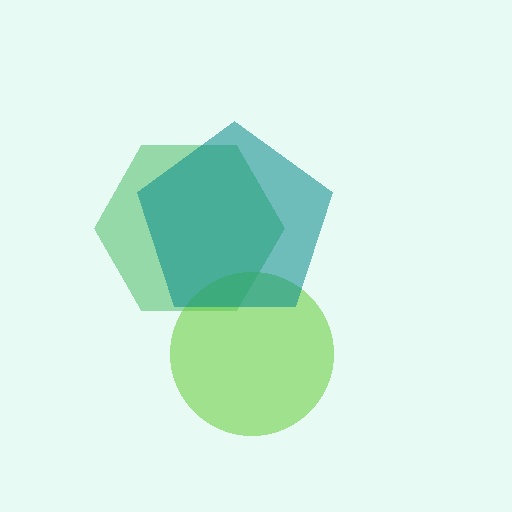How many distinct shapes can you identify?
There are 3 distinct shapes: a green hexagon, a lime circle, a teal pentagon.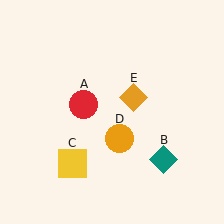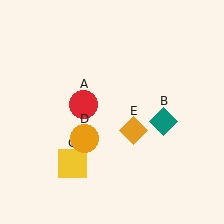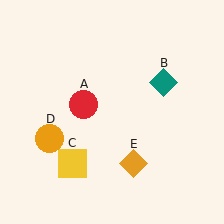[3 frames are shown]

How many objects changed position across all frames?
3 objects changed position: teal diamond (object B), orange circle (object D), orange diamond (object E).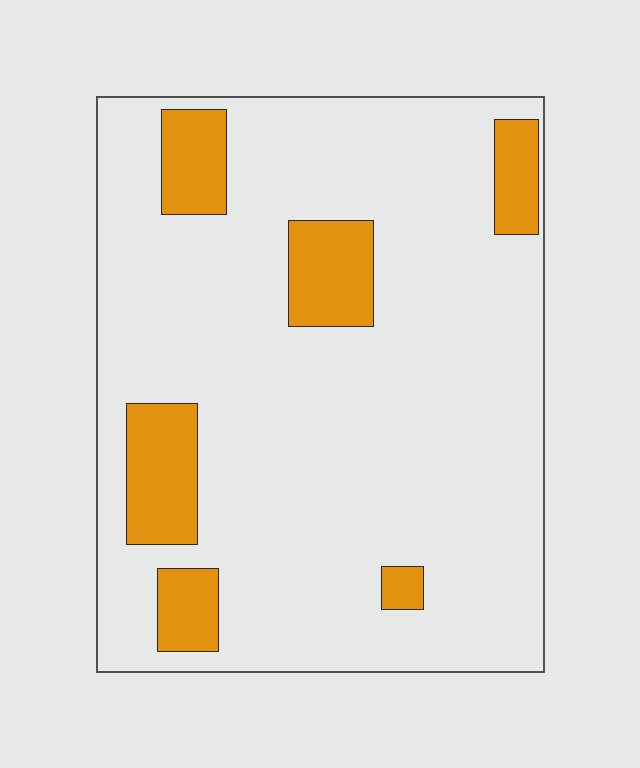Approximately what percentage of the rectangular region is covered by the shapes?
Approximately 15%.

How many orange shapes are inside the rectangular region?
6.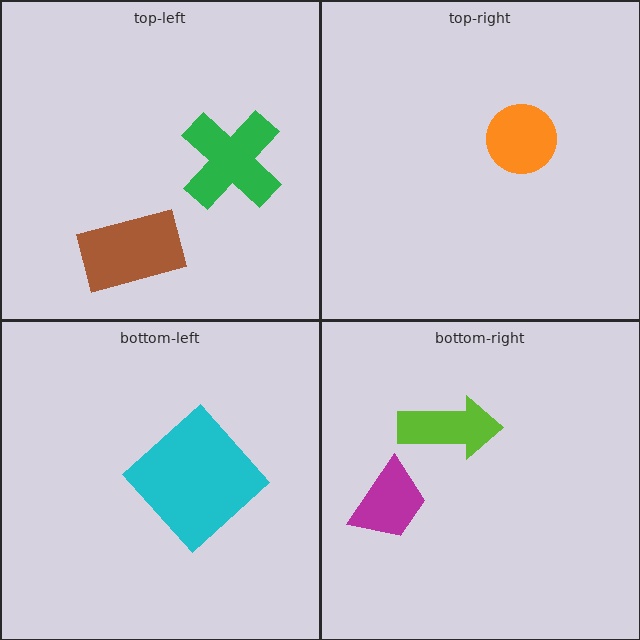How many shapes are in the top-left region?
2.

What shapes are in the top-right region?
The orange circle.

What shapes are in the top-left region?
The brown rectangle, the green cross.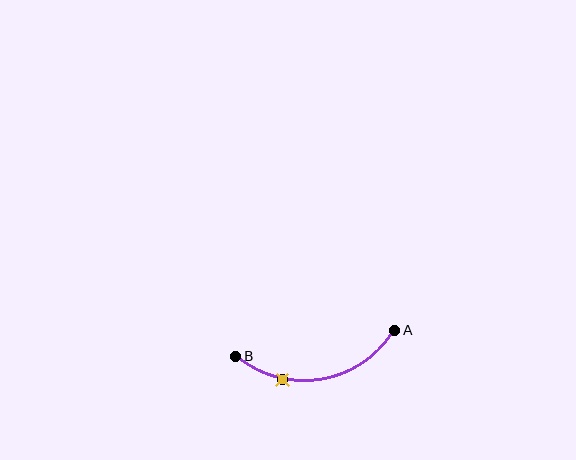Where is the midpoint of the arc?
The arc midpoint is the point on the curve farthest from the straight line joining A and B. It sits below that line.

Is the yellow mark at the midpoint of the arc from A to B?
No. The yellow mark lies on the arc but is closer to endpoint B. The arc midpoint would be at the point on the curve equidistant along the arc from both A and B.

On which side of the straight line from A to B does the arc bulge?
The arc bulges below the straight line connecting A and B.